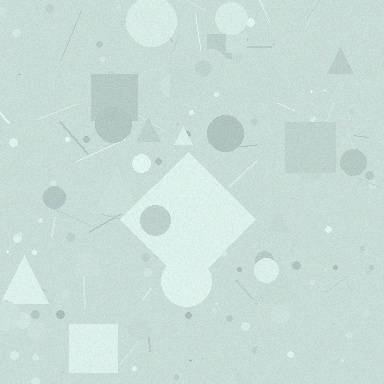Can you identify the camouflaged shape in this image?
The camouflaged shape is a diamond.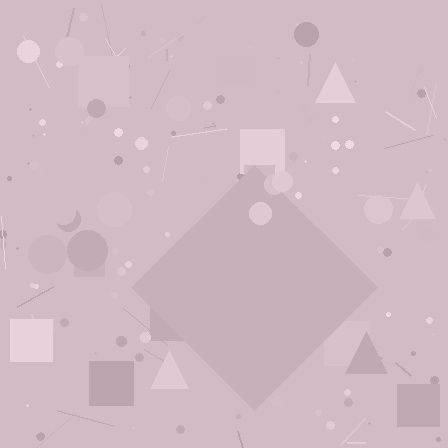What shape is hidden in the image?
A diamond is hidden in the image.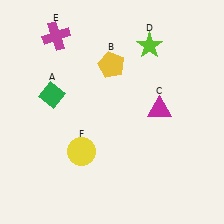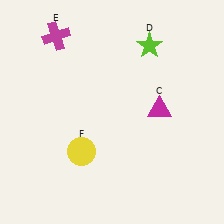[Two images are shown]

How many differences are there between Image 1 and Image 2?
There are 2 differences between the two images.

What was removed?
The yellow pentagon (B), the green diamond (A) were removed in Image 2.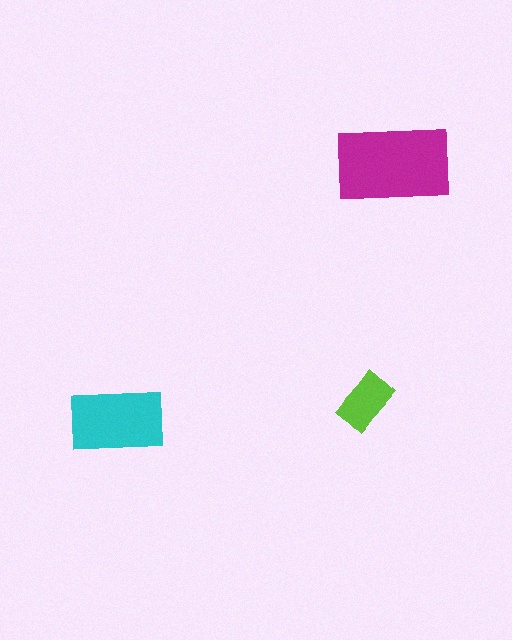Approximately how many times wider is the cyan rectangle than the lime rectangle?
About 1.5 times wider.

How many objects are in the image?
There are 3 objects in the image.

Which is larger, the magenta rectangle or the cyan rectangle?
The magenta one.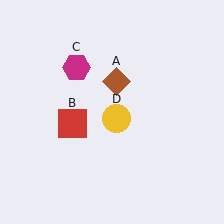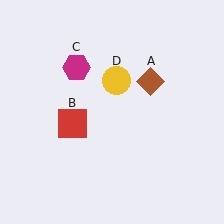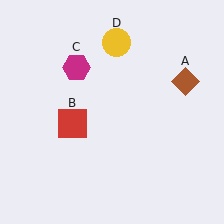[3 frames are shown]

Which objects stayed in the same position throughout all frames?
Red square (object B) and magenta hexagon (object C) remained stationary.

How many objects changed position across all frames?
2 objects changed position: brown diamond (object A), yellow circle (object D).